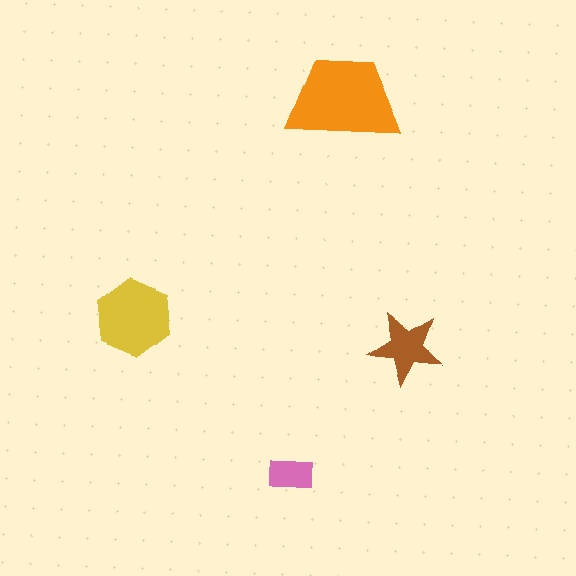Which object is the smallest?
The pink rectangle.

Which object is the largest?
The orange trapezoid.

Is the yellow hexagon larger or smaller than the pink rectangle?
Larger.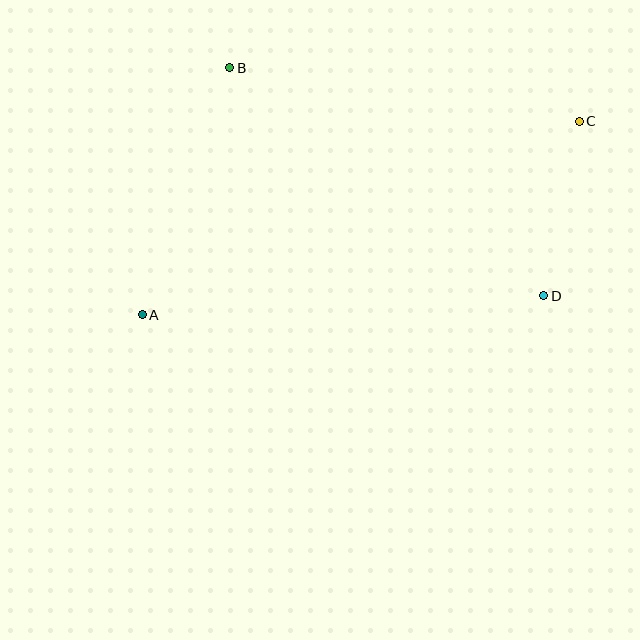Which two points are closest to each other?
Points C and D are closest to each other.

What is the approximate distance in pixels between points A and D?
The distance between A and D is approximately 402 pixels.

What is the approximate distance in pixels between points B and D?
The distance between B and D is approximately 388 pixels.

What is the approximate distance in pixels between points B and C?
The distance between B and C is approximately 354 pixels.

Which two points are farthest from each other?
Points A and C are farthest from each other.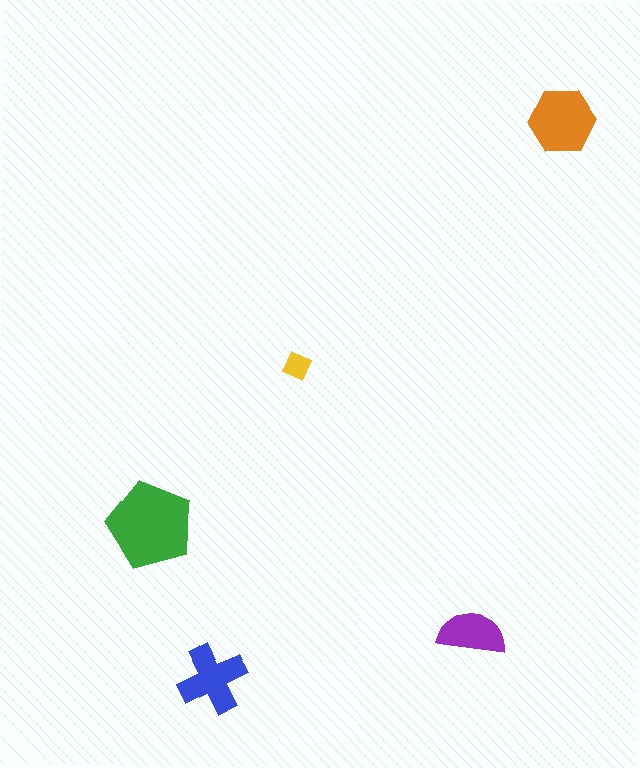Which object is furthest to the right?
The orange hexagon is rightmost.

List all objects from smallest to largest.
The yellow diamond, the purple semicircle, the blue cross, the orange hexagon, the green pentagon.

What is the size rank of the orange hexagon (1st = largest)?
2nd.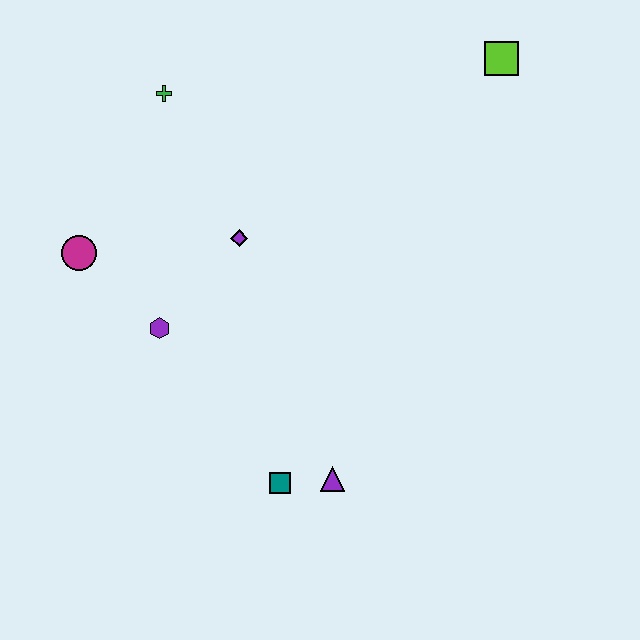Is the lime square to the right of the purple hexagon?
Yes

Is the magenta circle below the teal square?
No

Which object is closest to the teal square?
The purple triangle is closest to the teal square.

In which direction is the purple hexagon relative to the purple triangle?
The purple hexagon is to the left of the purple triangle.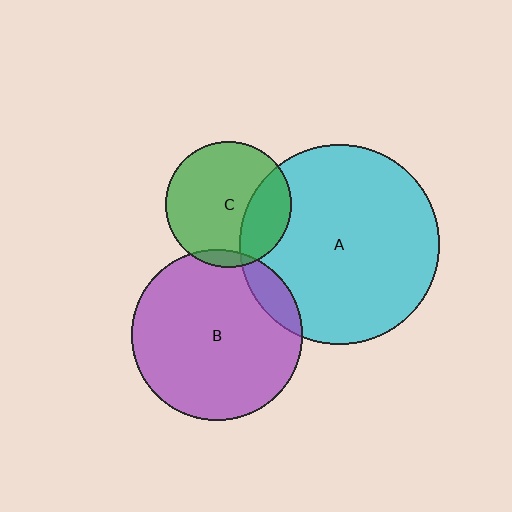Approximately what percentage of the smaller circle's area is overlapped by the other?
Approximately 25%.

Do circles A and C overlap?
Yes.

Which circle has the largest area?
Circle A (cyan).